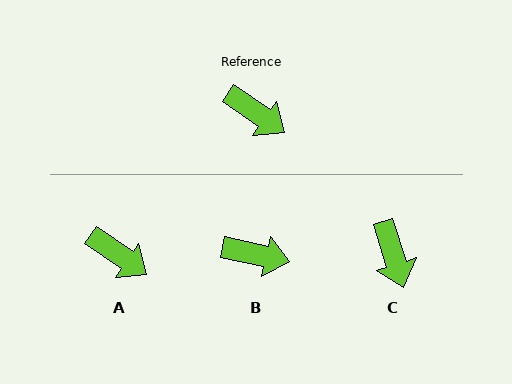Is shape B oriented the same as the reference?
No, it is off by about 23 degrees.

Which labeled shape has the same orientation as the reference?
A.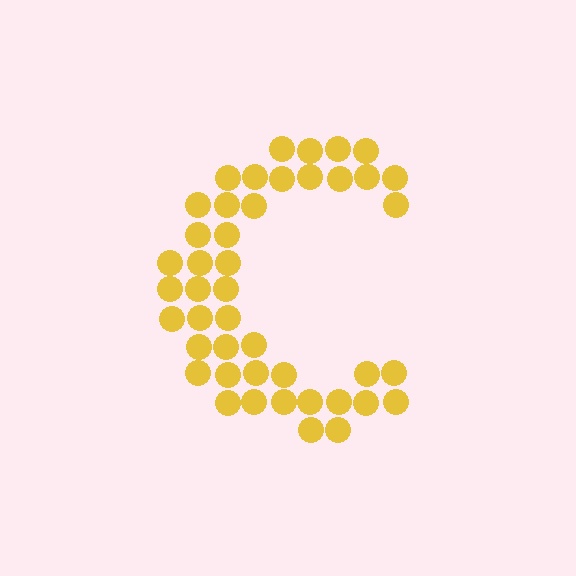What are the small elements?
The small elements are circles.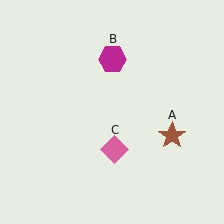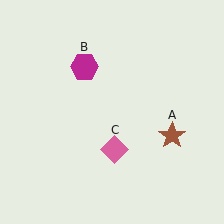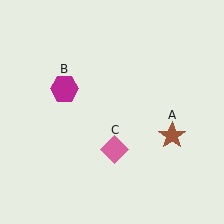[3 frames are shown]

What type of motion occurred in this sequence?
The magenta hexagon (object B) rotated counterclockwise around the center of the scene.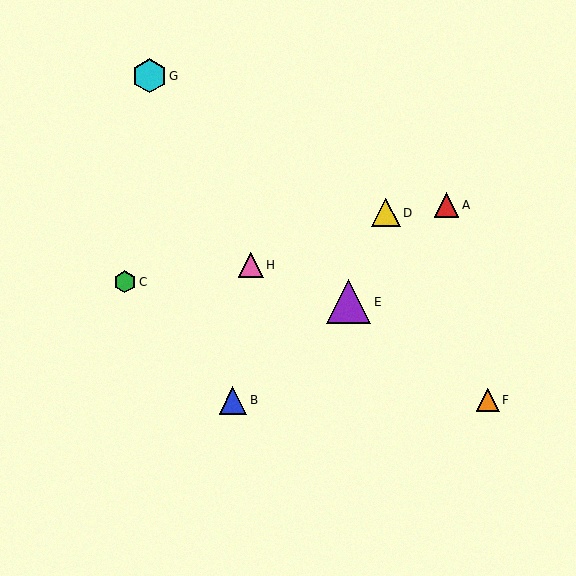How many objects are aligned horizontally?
2 objects (B, F) are aligned horizontally.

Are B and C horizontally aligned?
No, B is at y≈400 and C is at y≈282.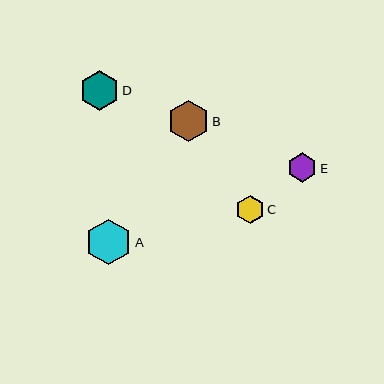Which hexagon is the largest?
Hexagon A is the largest with a size of approximately 46 pixels.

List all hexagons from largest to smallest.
From largest to smallest: A, B, D, E, C.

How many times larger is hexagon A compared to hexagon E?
Hexagon A is approximately 1.6 times the size of hexagon E.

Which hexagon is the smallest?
Hexagon C is the smallest with a size of approximately 28 pixels.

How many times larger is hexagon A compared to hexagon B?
Hexagon A is approximately 1.1 times the size of hexagon B.